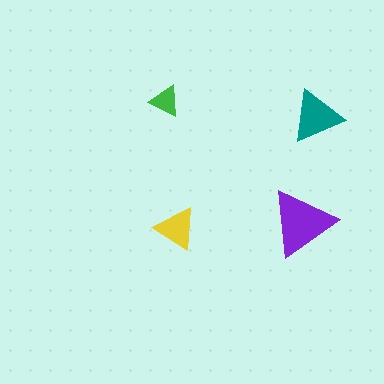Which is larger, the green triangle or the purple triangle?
The purple one.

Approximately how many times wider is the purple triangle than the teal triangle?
About 1.5 times wider.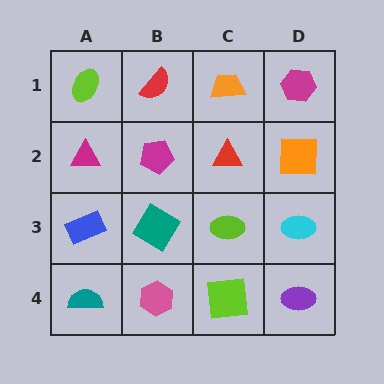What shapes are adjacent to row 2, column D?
A magenta hexagon (row 1, column D), a cyan ellipse (row 3, column D), a red triangle (row 2, column C).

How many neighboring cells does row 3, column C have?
4.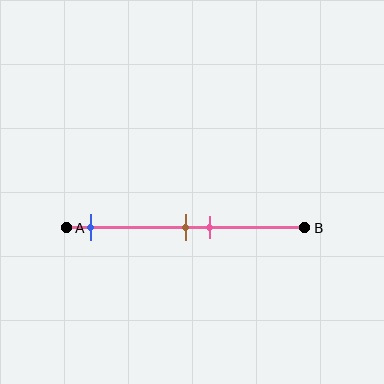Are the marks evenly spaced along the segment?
No, the marks are not evenly spaced.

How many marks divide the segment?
There are 3 marks dividing the segment.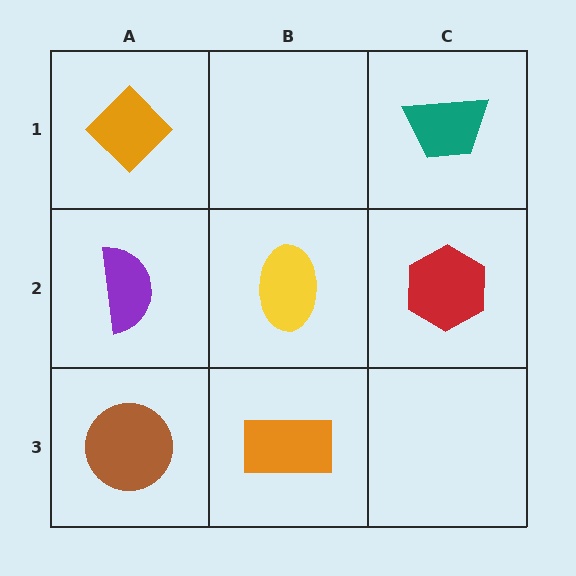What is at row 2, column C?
A red hexagon.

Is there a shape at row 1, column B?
No, that cell is empty.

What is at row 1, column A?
An orange diamond.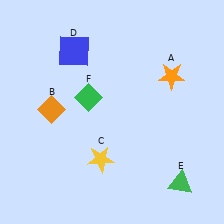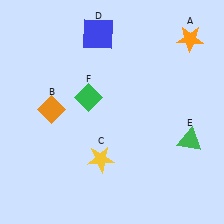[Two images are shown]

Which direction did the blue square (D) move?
The blue square (D) moved right.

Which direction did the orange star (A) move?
The orange star (A) moved up.